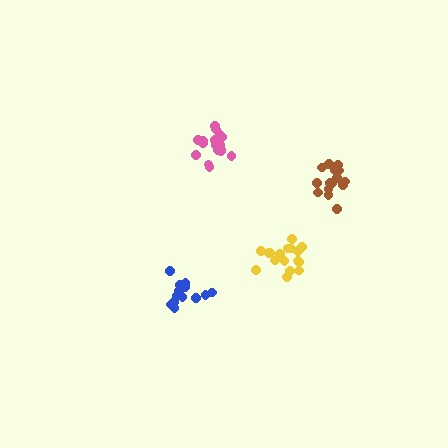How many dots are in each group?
Group 1: 19 dots, Group 2: 17 dots, Group 3: 14 dots, Group 4: 15 dots (65 total).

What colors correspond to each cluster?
The clusters are colored: pink, yellow, blue, brown.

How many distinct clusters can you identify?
There are 4 distinct clusters.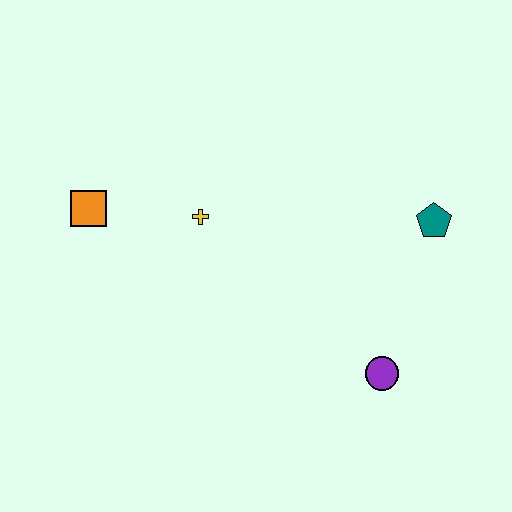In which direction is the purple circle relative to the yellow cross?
The purple circle is to the right of the yellow cross.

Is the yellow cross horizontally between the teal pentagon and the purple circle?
No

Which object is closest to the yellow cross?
The orange square is closest to the yellow cross.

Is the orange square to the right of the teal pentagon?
No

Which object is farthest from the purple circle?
The orange square is farthest from the purple circle.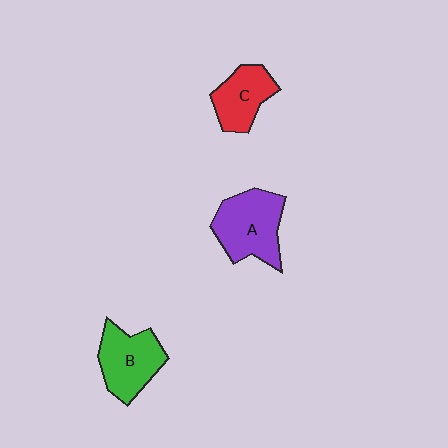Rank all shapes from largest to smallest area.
From largest to smallest: A (purple), B (green), C (red).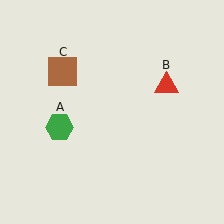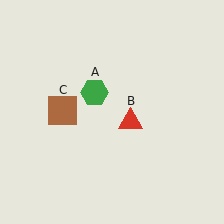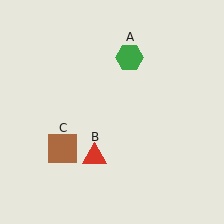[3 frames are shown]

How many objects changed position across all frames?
3 objects changed position: green hexagon (object A), red triangle (object B), brown square (object C).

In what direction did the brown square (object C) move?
The brown square (object C) moved down.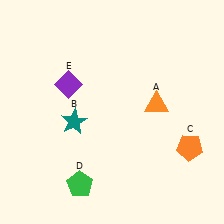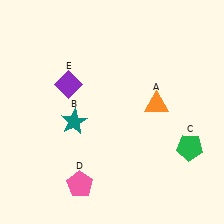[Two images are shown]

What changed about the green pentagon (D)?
In Image 1, D is green. In Image 2, it changed to pink.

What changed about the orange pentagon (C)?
In Image 1, C is orange. In Image 2, it changed to green.